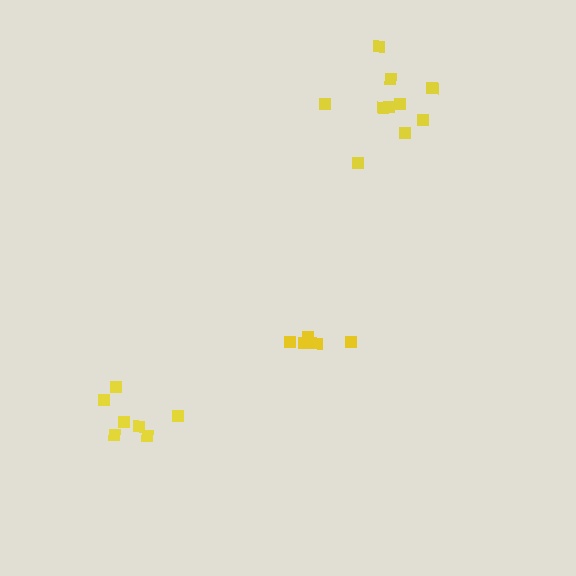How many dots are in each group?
Group 1: 7 dots, Group 2: 5 dots, Group 3: 10 dots (22 total).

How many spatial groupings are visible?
There are 3 spatial groupings.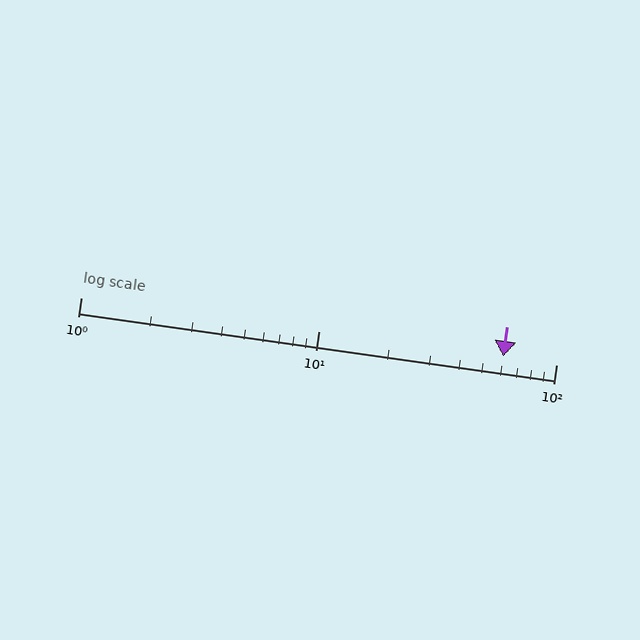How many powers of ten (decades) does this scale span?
The scale spans 2 decades, from 1 to 100.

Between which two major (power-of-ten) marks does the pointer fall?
The pointer is between 10 and 100.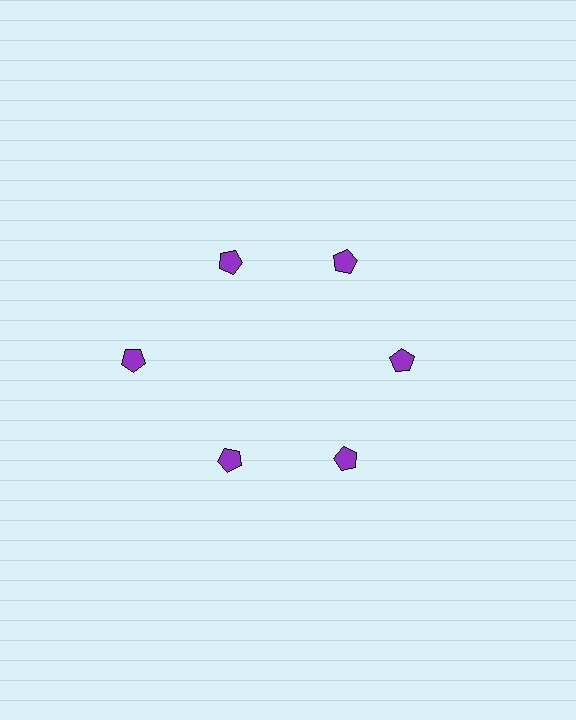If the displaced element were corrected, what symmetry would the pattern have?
It would have 6-fold rotational symmetry — the pattern would map onto itself every 60 degrees.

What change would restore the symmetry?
The symmetry would be restored by moving it inward, back onto the ring so that all 6 pentagons sit at equal angles and equal distance from the center.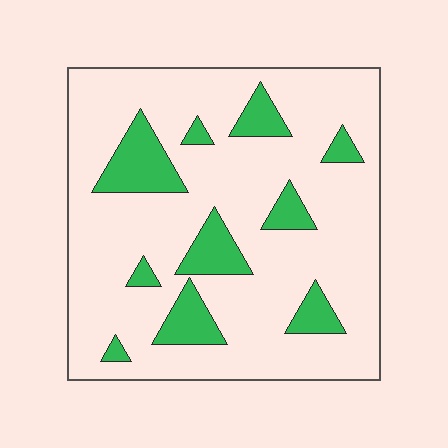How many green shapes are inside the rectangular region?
10.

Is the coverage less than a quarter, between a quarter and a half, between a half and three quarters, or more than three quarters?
Less than a quarter.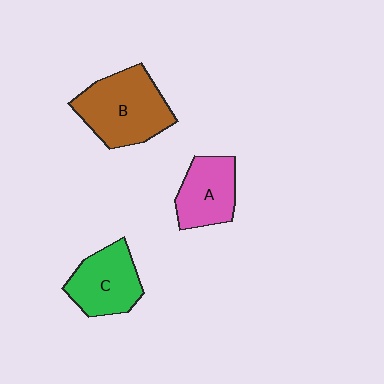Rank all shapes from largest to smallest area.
From largest to smallest: B (brown), C (green), A (pink).